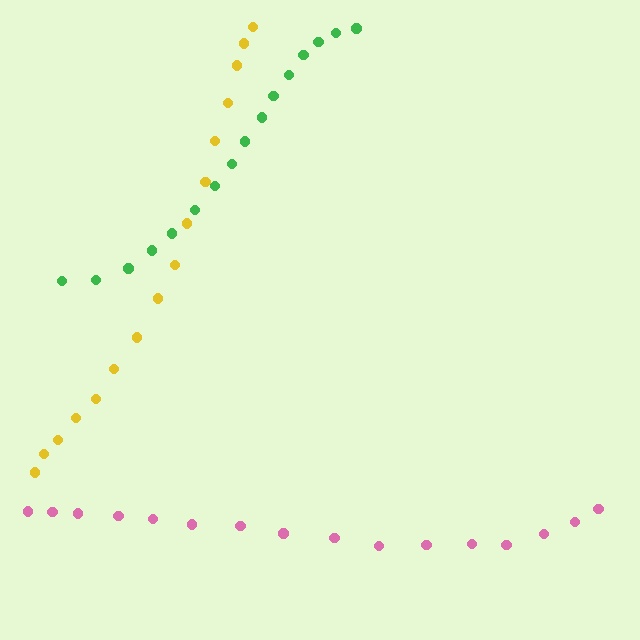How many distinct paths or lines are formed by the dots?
There are 3 distinct paths.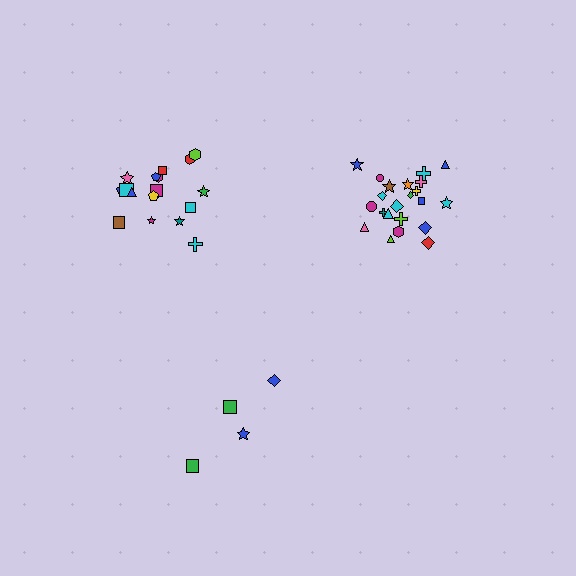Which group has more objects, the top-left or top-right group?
The top-right group.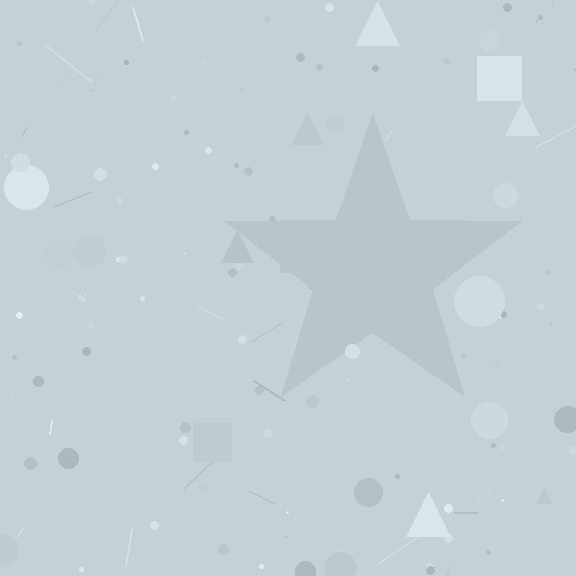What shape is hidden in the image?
A star is hidden in the image.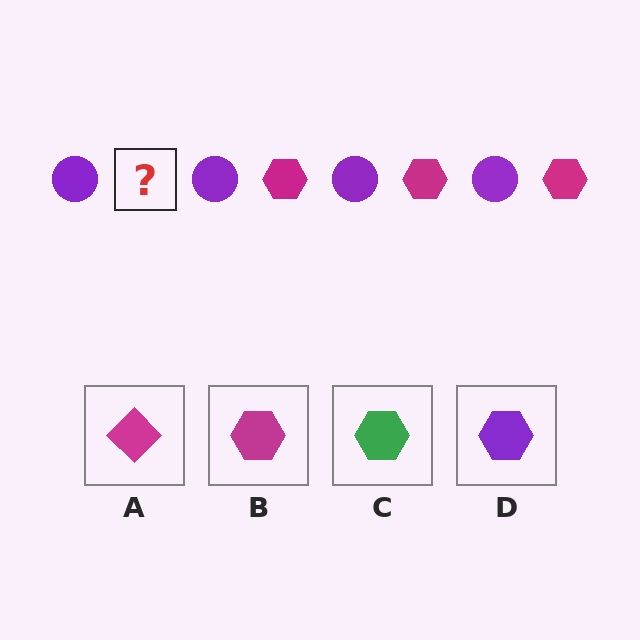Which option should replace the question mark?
Option B.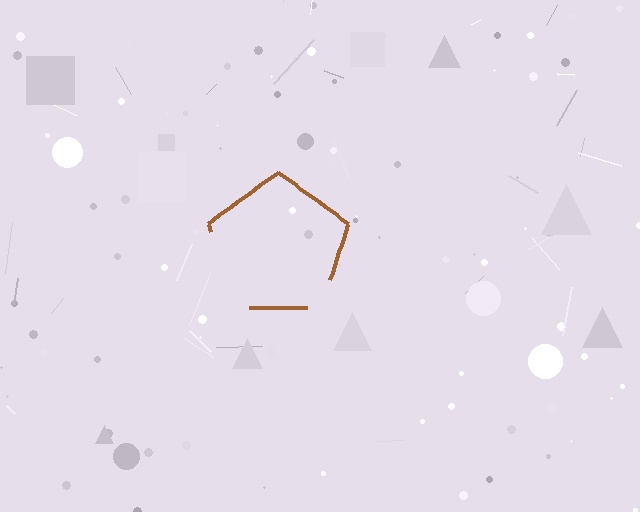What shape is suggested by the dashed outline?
The dashed outline suggests a pentagon.